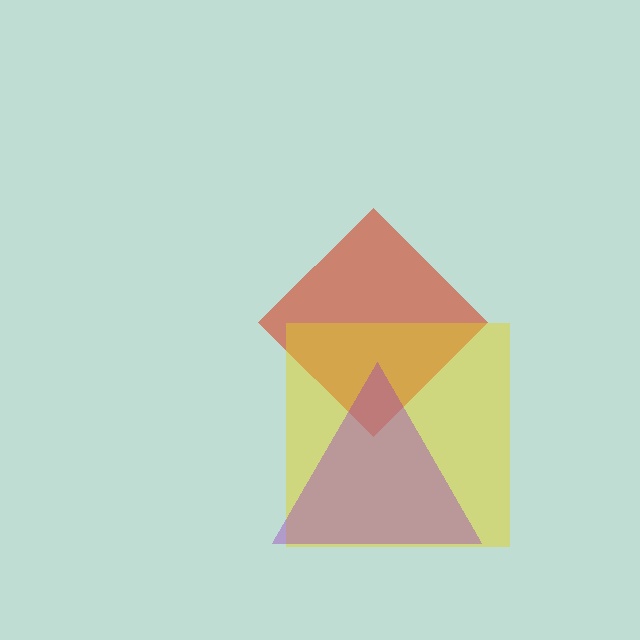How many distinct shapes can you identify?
There are 3 distinct shapes: a red diamond, a yellow square, a purple triangle.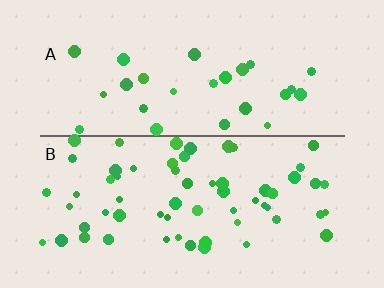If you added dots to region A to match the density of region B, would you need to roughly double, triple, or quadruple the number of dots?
Approximately double.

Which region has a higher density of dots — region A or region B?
B (the bottom).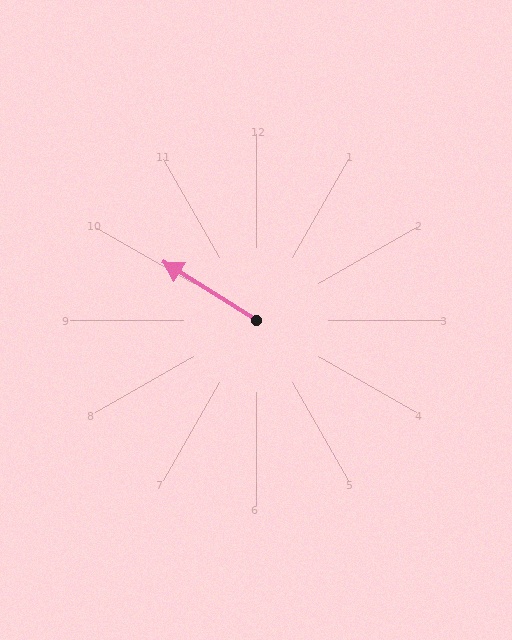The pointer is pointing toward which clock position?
Roughly 10 o'clock.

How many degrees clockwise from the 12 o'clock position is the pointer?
Approximately 302 degrees.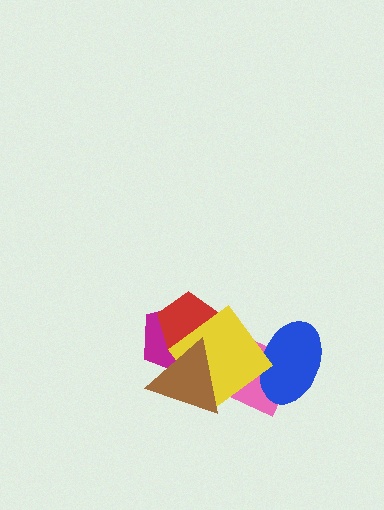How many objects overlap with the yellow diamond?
5 objects overlap with the yellow diamond.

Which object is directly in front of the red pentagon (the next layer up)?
The yellow diamond is directly in front of the red pentagon.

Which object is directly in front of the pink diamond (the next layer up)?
The blue ellipse is directly in front of the pink diamond.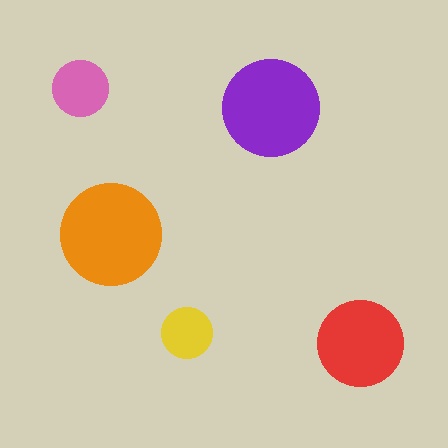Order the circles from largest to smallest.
the orange one, the purple one, the red one, the pink one, the yellow one.